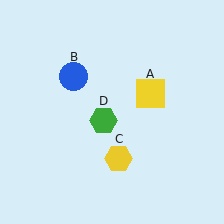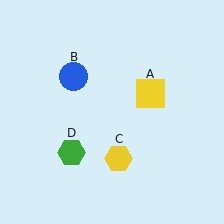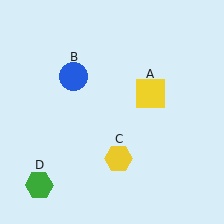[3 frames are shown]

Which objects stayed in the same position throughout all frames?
Yellow square (object A) and blue circle (object B) and yellow hexagon (object C) remained stationary.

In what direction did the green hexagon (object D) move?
The green hexagon (object D) moved down and to the left.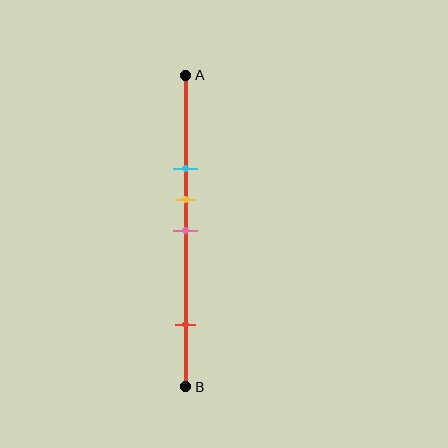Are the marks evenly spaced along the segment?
No, the marks are not evenly spaced.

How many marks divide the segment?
There are 4 marks dividing the segment.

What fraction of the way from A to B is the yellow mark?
The yellow mark is approximately 40% (0.4) of the way from A to B.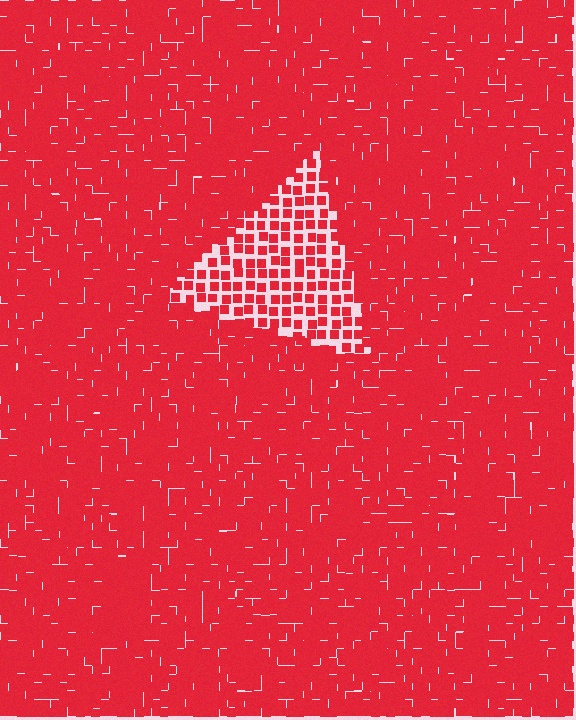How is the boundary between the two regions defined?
The boundary is defined by a change in element density (approximately 2.1x ratio). All elements are the same color, size, and shape.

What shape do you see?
I see a triangle.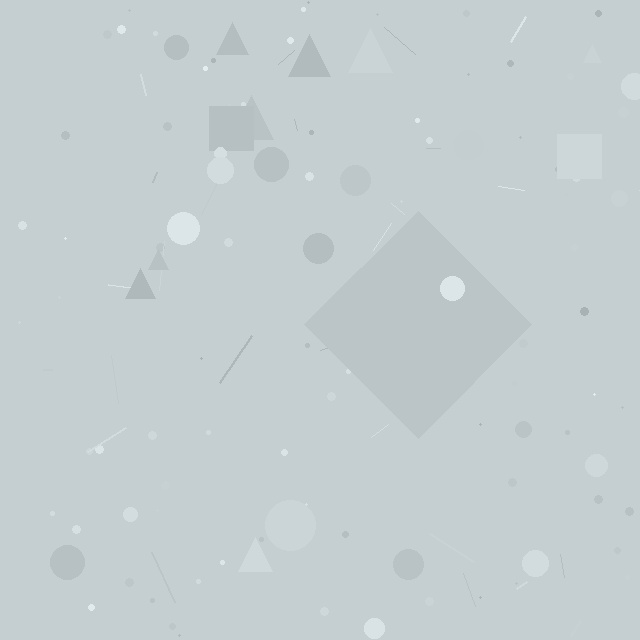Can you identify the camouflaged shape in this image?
The camouflaged shape is a diamond.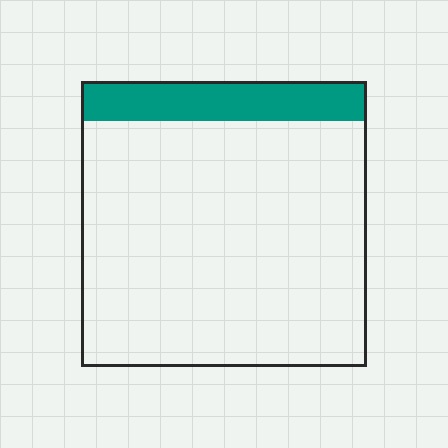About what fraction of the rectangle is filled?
About one eighth (1/8).